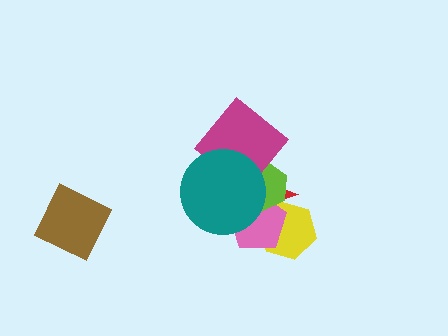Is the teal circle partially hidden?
No, no other shape covers it.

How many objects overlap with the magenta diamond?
3 objects overlap with the magenta diamond.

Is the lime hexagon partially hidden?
Yes, it is partially covered by another shape.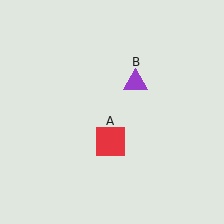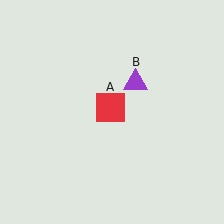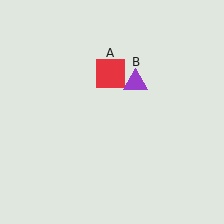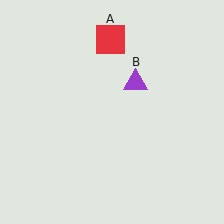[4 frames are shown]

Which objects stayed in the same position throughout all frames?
Purple triangle (object B) remained stationary.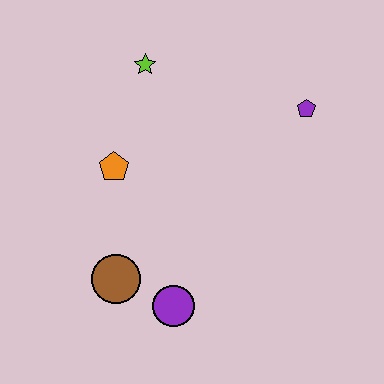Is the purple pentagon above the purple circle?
Yes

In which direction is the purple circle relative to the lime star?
The purple circle is below the lime star.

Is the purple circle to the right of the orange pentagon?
Yes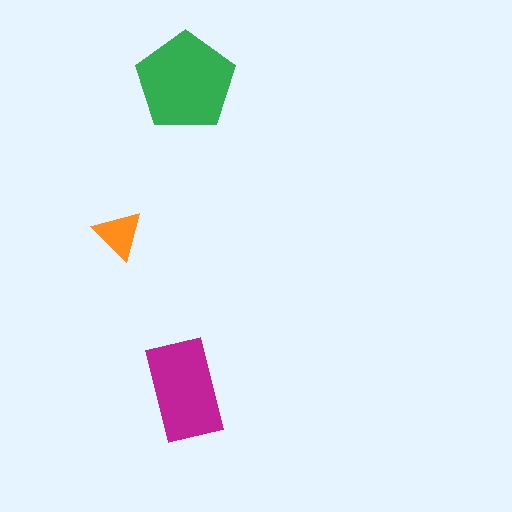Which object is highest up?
The green pentagon is topmost.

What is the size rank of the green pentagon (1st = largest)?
1st.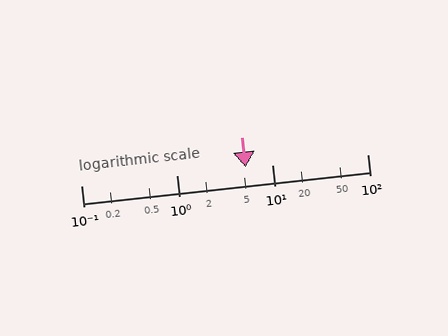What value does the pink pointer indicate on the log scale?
The pointer indicates approximately 5.3.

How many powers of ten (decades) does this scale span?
The scale spans 3 decades, from 0.1 to 100.